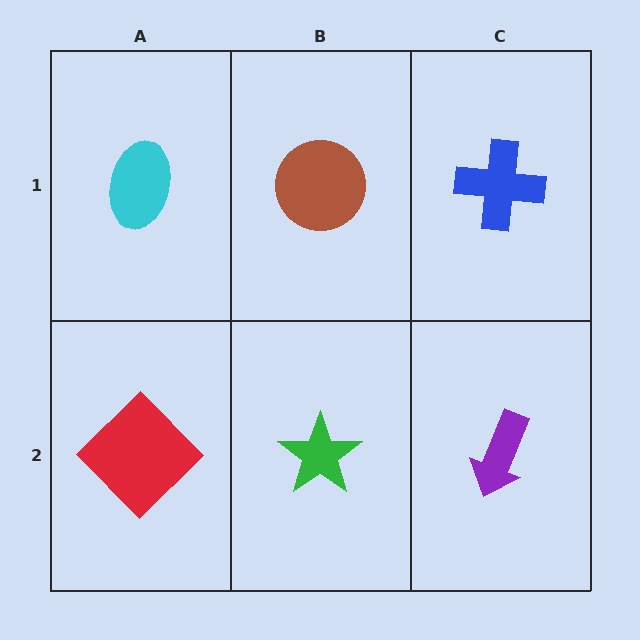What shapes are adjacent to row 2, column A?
A cyan ellipse (row 1, column A), a green star (row 2, column B).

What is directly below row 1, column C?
A purple arrow.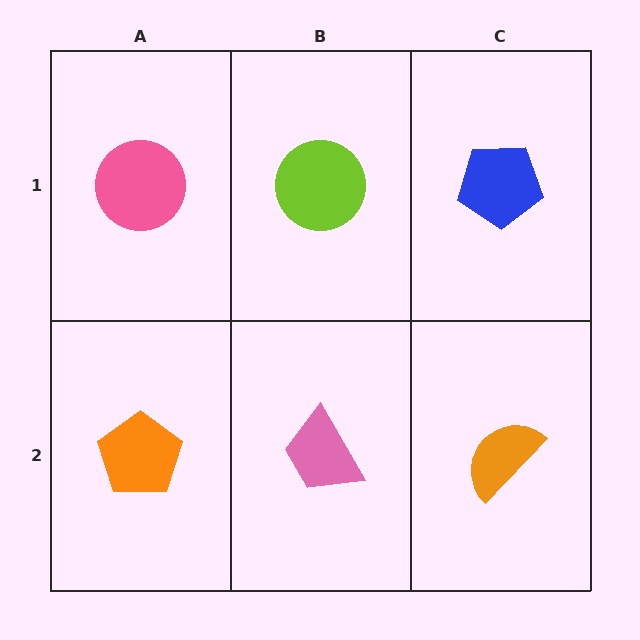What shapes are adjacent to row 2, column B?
A lime circle (row 1, column B), an orange pentagon (row 2, column A), an orange semicircle (row 2, column C).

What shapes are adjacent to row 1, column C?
An orange semicircle (row 2, column C), a lime circle (row 1, column B).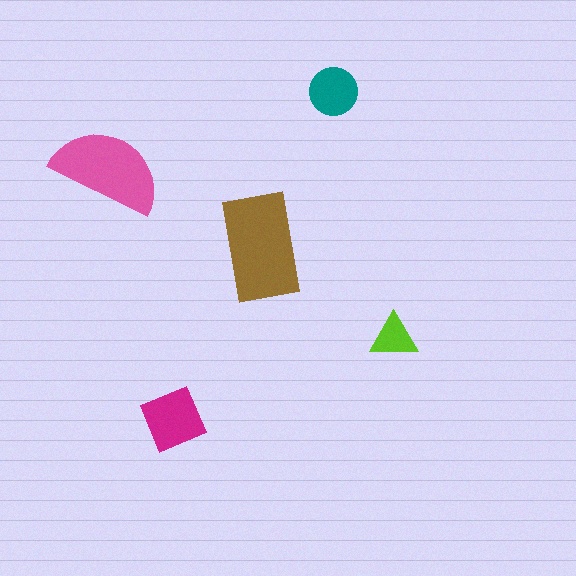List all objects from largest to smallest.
The brown rectangle, the pink semicircle, the magenta diamond, the teal circle, the lime triangle.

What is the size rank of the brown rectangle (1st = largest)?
1st.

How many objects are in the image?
There are 5 objects in the image.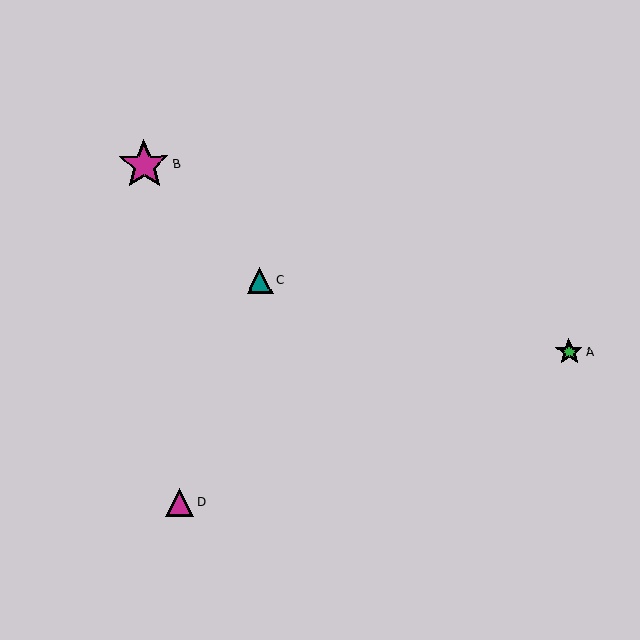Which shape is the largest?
The magenta star (labeled B) is the largest.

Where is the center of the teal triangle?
The center of the teal triangle is at (260, 280).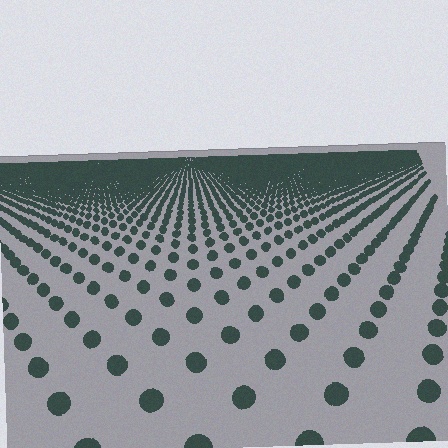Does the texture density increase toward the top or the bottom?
Density increases toward the top.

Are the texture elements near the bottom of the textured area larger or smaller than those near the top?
Larger. Near the bottom, elements are closer to the viewer and appear at a bigger on-screen size.